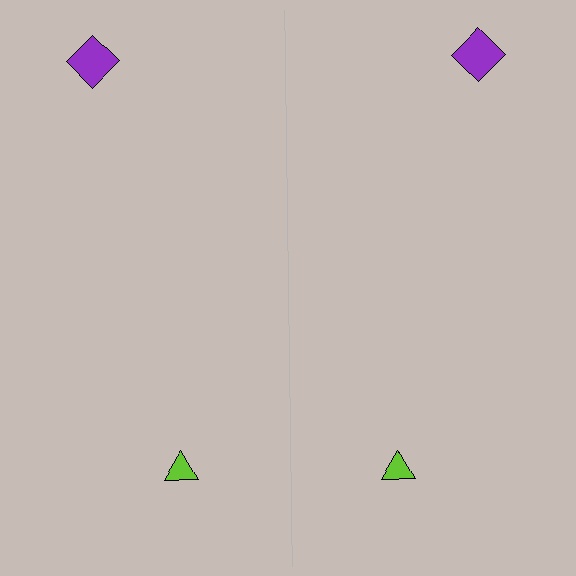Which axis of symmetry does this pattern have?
The pattern has a vertical axis of symmetry running through the center of the image.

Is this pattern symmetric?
Yes, this pattern has bilateral (reflection) symmetry.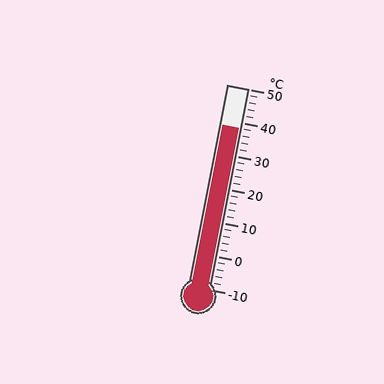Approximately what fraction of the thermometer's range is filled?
The thermometer is filled to approximately 80% of its range.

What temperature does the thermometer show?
The thermometer shows approximately 38°C.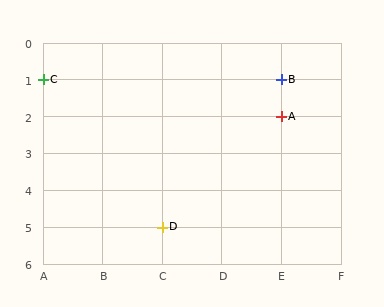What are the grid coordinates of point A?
Point A is at grid coordinates (E, 2).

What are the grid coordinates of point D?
Point D is at grid coordinates (C, 5).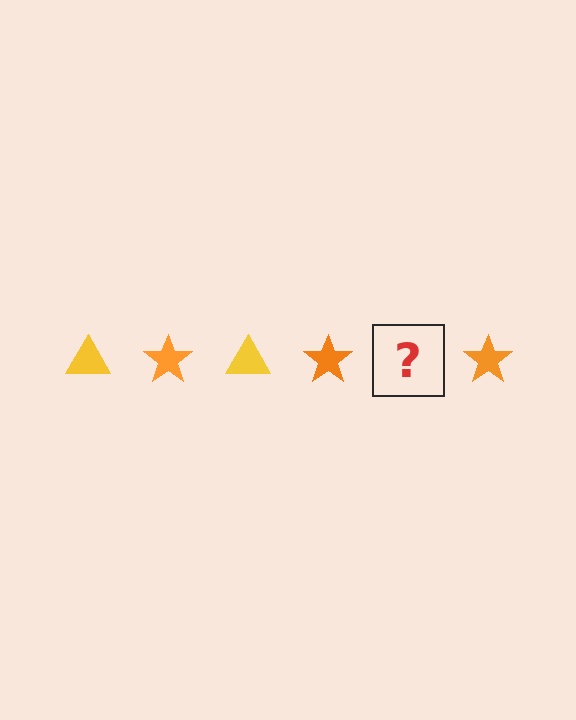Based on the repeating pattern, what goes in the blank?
The blank should be a yellow triangle.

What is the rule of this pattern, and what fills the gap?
The rule is that the pattern alternates between yellow triangle and orange star. The gap should be filled with a yellow triangle.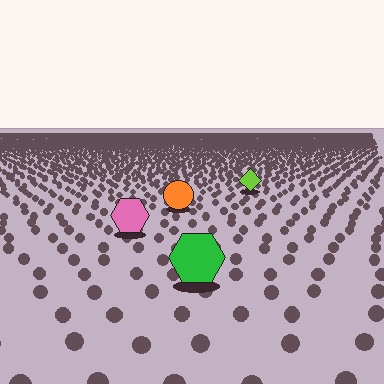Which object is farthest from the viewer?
The lime diamond is farthest from the viewer. It appears smaller and the ground texture around it is denser.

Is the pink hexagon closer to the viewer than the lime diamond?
Yes. The pink hexagon is closer — you can tell from the texture gradient: the ground texture is coarser near it.